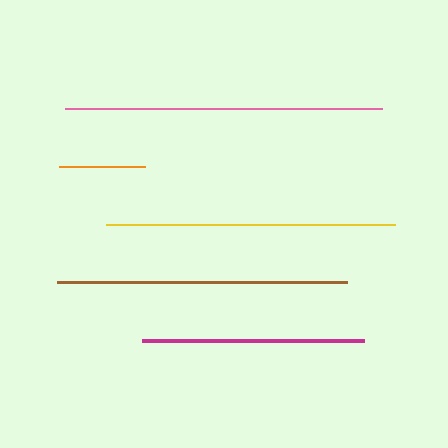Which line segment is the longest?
The pink line is the longest at approximately 317 pixels.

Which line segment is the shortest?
The orange line is the shortest at approximately 85 pixels.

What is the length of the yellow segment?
The yellow segment is approximately 289 pixels long.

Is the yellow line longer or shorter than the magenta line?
The yellow line is longer than the magenta line.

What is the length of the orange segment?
The orange segment is approximately 85 pixels long.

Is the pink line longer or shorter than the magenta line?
The pink line is longer than the magenta line.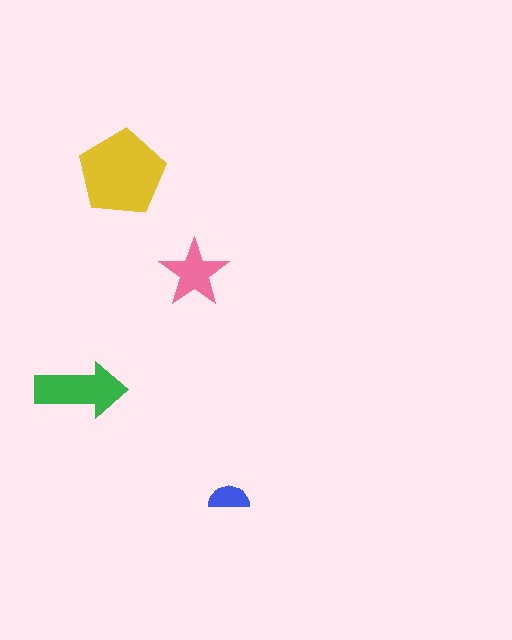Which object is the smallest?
The blue semicircle.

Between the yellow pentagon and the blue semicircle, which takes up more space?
The yellow pentagon.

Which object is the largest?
The yellow pentagon.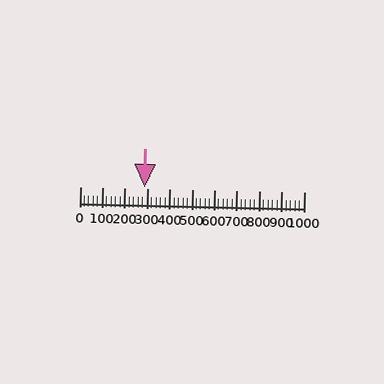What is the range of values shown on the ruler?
The ruler shows values from 0 to 1000.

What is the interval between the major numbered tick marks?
The major tick marks are spaced 100 units apart.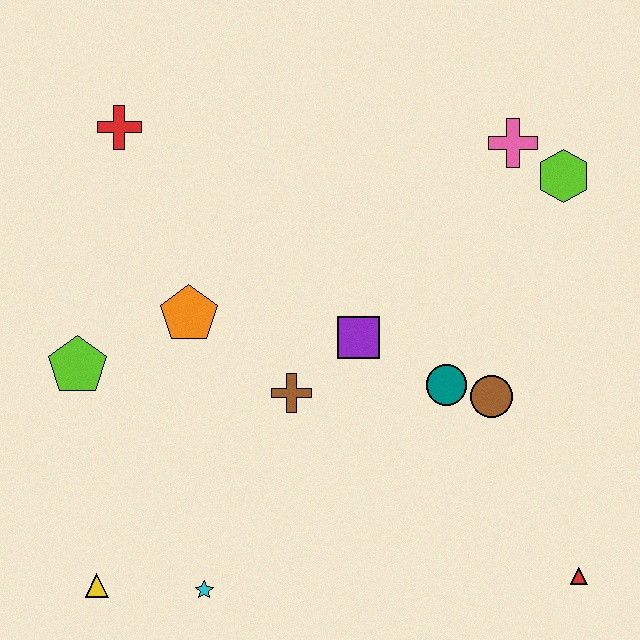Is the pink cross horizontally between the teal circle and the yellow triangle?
No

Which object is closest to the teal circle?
The brown circle is closest to the teal circle.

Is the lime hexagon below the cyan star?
No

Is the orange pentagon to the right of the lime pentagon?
Yes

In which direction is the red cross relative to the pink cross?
The red cross is to the left of the pink cross.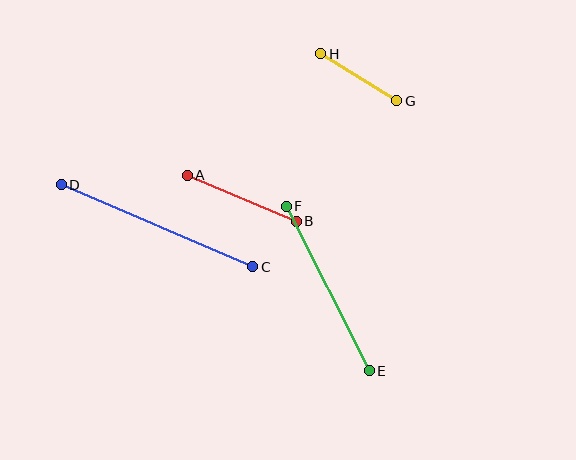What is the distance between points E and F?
The distance is approximately 184 pixels.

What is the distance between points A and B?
The distance is approximately 119 pixels.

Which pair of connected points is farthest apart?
Points C and D are farthest apart.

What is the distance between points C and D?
The distance is approximately 209 pixels.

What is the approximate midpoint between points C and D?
The midpoint is at approximately (157, 226) pixels.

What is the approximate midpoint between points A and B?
The midpoint is at approximately (242, 198) pixels.